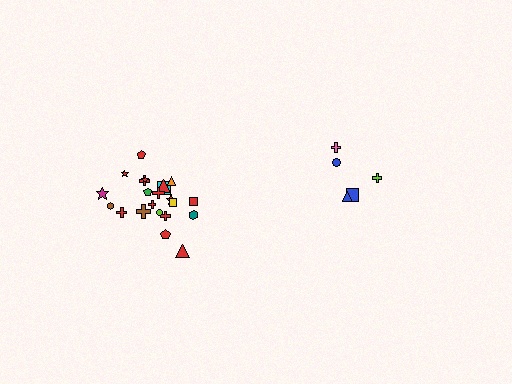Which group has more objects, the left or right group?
The left group.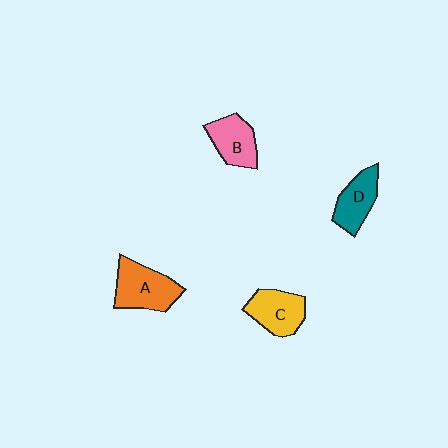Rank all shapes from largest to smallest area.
From largest to smallest: A (orange), C (yellow), B (pink), D (teal).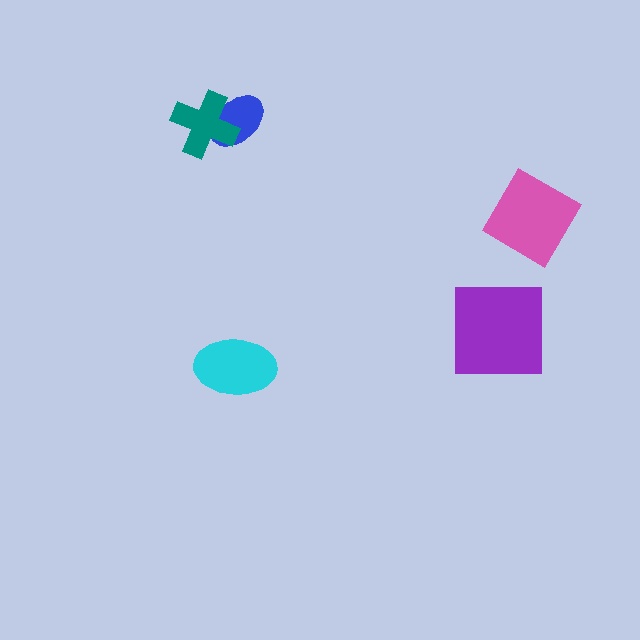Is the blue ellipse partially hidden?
Yes, it is partially covered by another shape.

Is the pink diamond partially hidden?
No, no other shape covers it.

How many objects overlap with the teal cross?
1 object overlaps with the teal cross.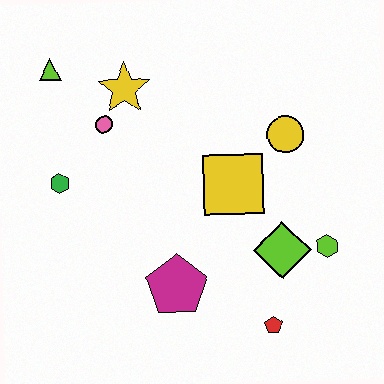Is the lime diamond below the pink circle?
Yes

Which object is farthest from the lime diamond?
The lime triangle is farthest from the lime diamond.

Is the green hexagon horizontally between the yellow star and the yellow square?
No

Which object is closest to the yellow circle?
The yellow square is closest to the yellow circle.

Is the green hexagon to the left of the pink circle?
Yes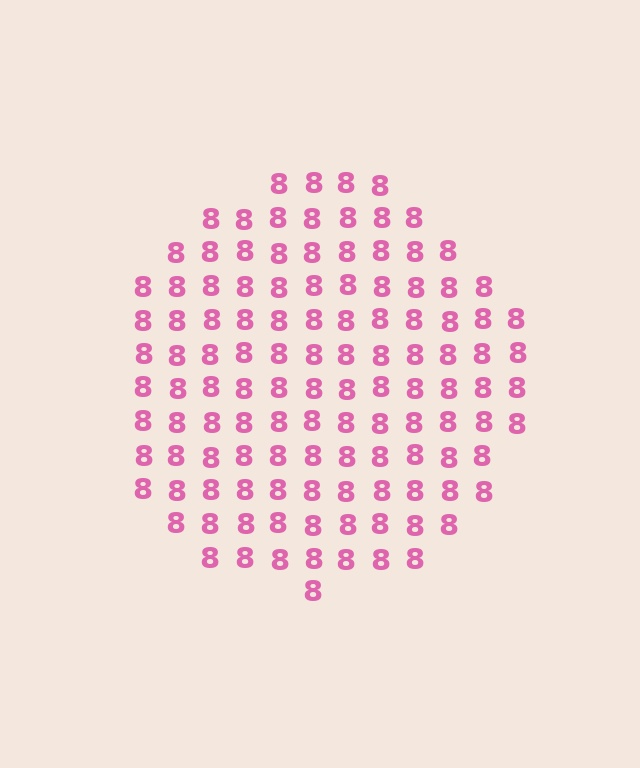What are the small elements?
The small elements are digit 8's.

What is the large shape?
The large shape is a circle.